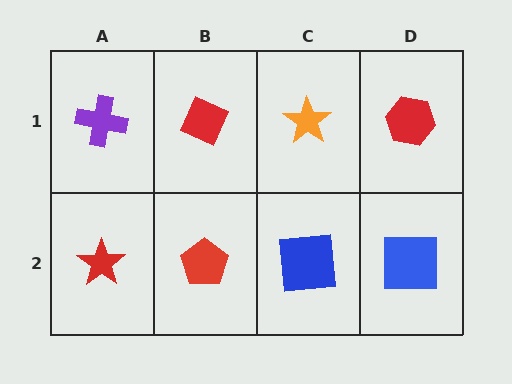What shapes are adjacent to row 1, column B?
A red pentagon (row 2, column B), a purple cross (row 1, column A), an orange star (row 1, column C).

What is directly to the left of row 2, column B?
A red star.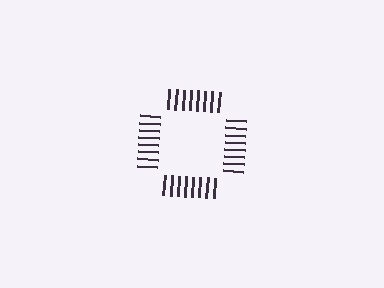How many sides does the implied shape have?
4 sides — the line-ends trace a square.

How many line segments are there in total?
32 — 8 along each of the 4 edges.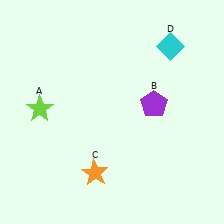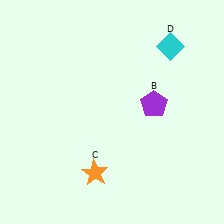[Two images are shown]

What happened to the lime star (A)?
The lime star (A) was removed in Image 2. It was in the top-left area of Image 1.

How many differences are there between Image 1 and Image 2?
There is 1 difference between the two images.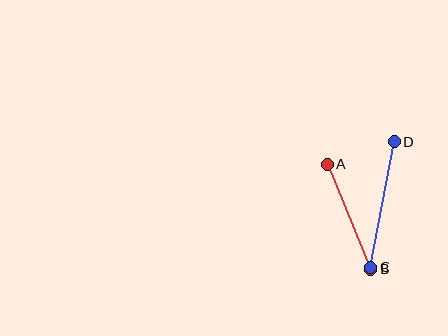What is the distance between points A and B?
The distance is approximately 114 pixels.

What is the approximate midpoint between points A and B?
The midpoint is at approximately (349, 217) pixels.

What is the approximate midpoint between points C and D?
The midpoint is at approximately (383, 205) pixels.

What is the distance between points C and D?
The distance is approximately 128 pixels.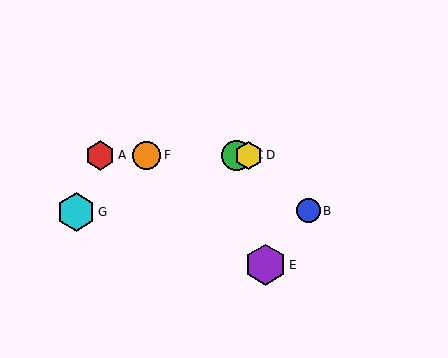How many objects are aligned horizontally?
4 objects (A, C, D, F) are aligned horizontally.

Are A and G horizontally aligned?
No, A is at y≈155 and G is at y≈212.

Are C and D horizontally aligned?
Yes, both are at y≈155.